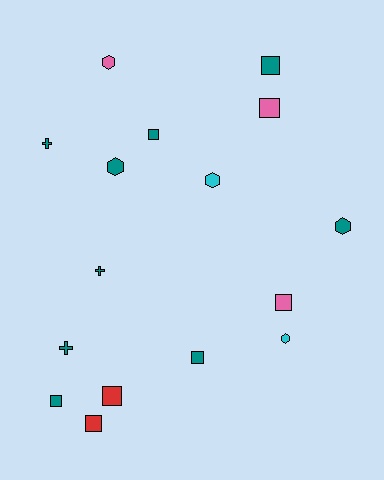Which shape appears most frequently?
Square, with 8 objects.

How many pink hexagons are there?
There is 1 pink hexagon.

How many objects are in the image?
There are 16 objects.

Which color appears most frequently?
Teal, with 9 objects.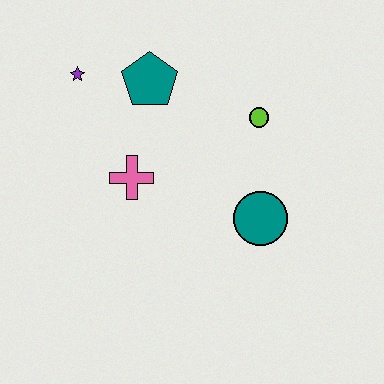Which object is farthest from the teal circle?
The purple star is farthest from the teal circle.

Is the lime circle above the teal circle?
Yes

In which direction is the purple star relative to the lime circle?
The purple star is to the left of the lime circle.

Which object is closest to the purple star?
The teal pentagon is closest to the purple star.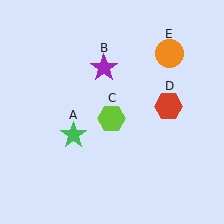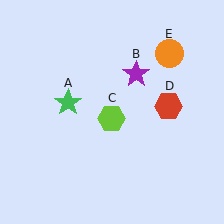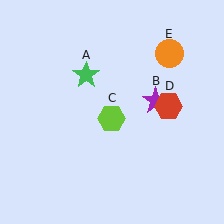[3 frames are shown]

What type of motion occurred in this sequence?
The green star (object A), purple star (object B) rotated clockwise around the center of the scene.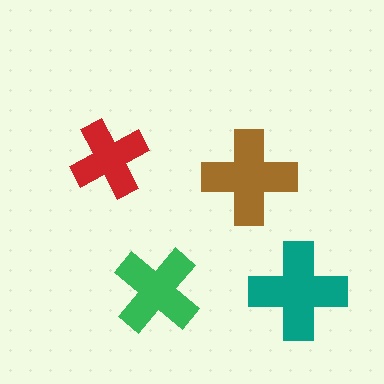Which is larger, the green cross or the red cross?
The green one.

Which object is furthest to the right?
The teal cross is rightmost.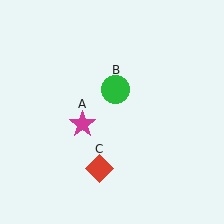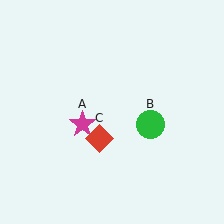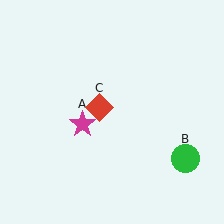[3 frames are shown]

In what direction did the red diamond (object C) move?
The red diamond (object C) moved up.